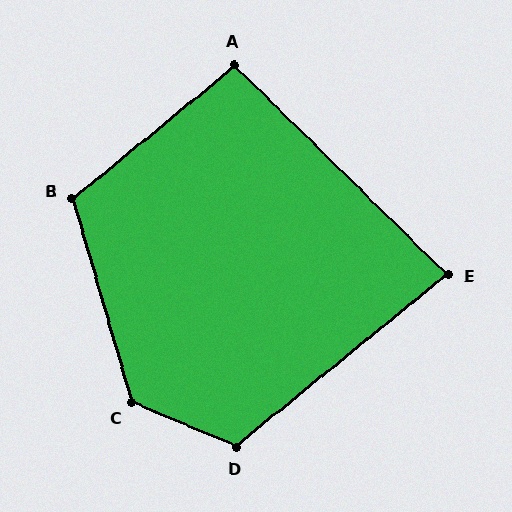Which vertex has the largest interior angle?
C, at approximately 129 degrees.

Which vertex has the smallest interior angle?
E, at approximately 84 degrees.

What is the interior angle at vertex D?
Approximately 117 degrees (obtuse).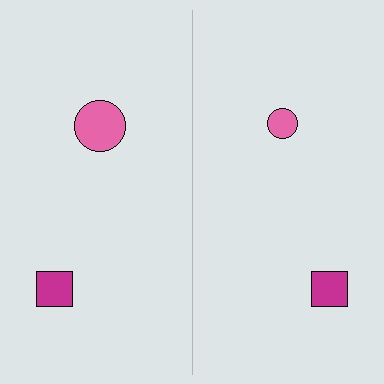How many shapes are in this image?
There are 4 shapes in this image.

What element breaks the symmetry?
The pink circle on the right side has a different size than its mirror counterpart.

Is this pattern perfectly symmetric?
No, the pattern is not perfectly symmetric. The pink circle on the right side has a different size than its mirror counterpart.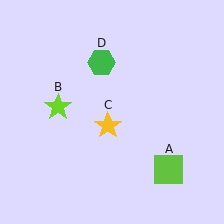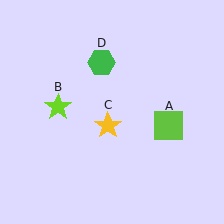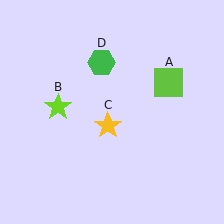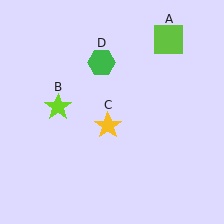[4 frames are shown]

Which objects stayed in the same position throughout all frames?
Lime star (object B) and yellow star (object C) and green hexagon (object D) remained stationary.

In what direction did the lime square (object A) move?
The lime square (object A) moved up.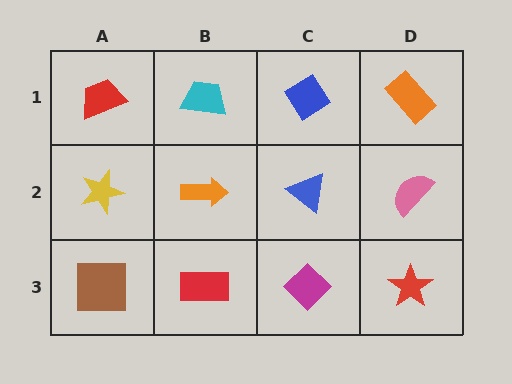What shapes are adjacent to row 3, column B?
An orange arrow (row 2, column B), a brown square (row 3, column A), a magenta diamond (row 3, column C).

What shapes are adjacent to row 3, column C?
A blue triangle (row 2, column C), a red rectangle (row 3, column B), a red star (row 3, column D).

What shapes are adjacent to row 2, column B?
A cyan trapezoid (row 1, column B), a red rectangle (row 3, column B), a yellow star (row 2, column A), a blue triangle (row 2, column C).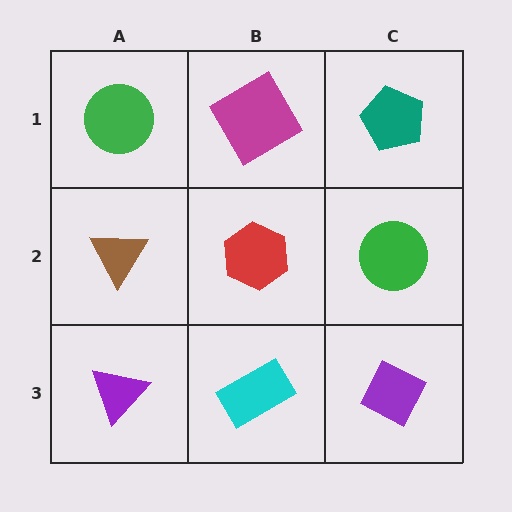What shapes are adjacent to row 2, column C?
A teal pentagon (row 1, column C), a purple diamond (row 3, column C), a red hexagon (row 2, column B).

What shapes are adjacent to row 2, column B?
A magenta diamond (row 1, column B), a cyan rectangle (row 3, column B), a brown triangle (row 2, column A), a green circle (row 2, column C).